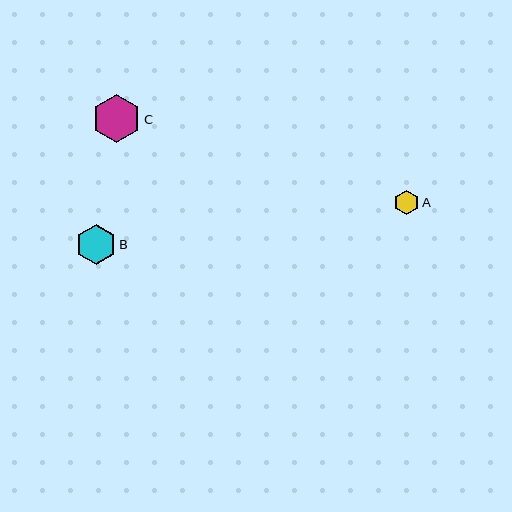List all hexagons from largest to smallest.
From largest to smallest: C, B, A.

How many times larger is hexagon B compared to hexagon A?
Hexagon B is approximately 1.6 times the size of hexagon A.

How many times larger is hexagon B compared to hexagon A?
Hexagon B is approximately 1.6 times the size of hexagon A.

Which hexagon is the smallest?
Hexagon A is the smallest with a size of approximately 25 pixels.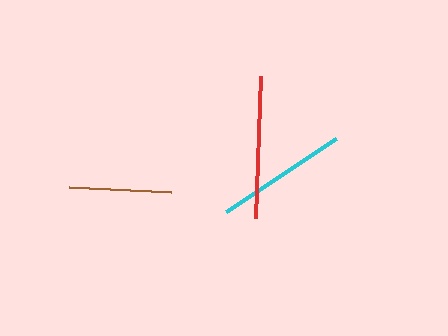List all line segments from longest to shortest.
From longest to shortest: red, cyan, brown.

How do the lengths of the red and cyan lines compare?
The red and cyan lines are approximately the same length.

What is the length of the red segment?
The red segment is approximately 142 pixels long.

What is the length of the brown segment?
The brown segment is approximately 102 pixels long.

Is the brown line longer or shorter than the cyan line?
The cyan line is longer than the brown line.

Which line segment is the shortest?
The brown line is the shortest at approximately 102 pixels.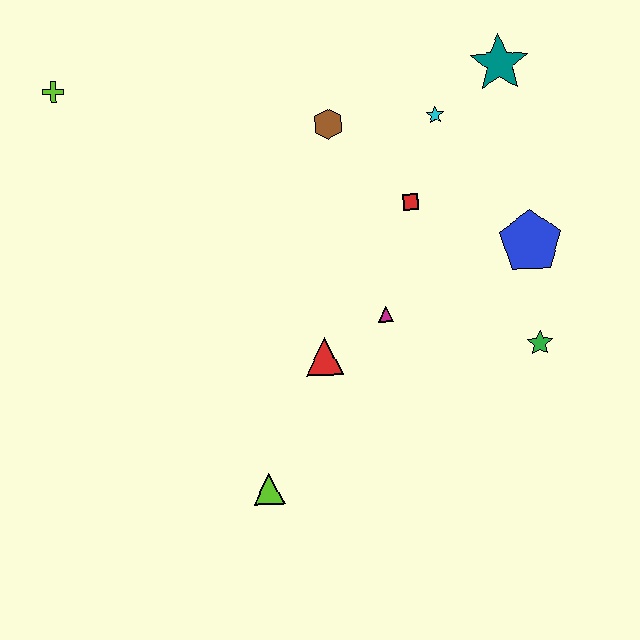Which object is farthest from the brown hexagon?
The lime triangle is farthest from the brown hexagon.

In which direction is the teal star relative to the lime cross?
The teal star is to the right of the lime cross.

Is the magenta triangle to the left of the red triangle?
No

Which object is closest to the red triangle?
The magenta triangle is closest to the red triangle.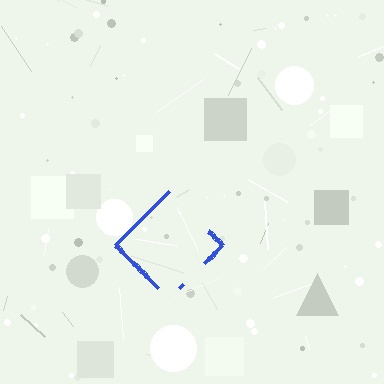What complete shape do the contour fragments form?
The contour fragments form a diamond.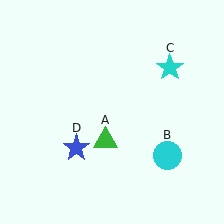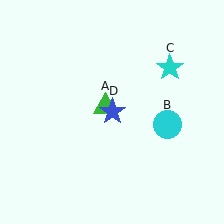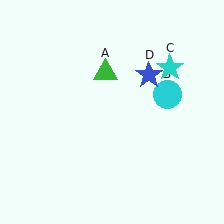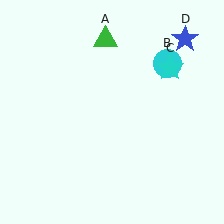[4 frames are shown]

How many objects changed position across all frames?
3 objects changed position: green triangle (object A), cyan circle (object B), blue star (object D).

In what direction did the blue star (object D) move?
The blue star (object D) moved up and to the right.